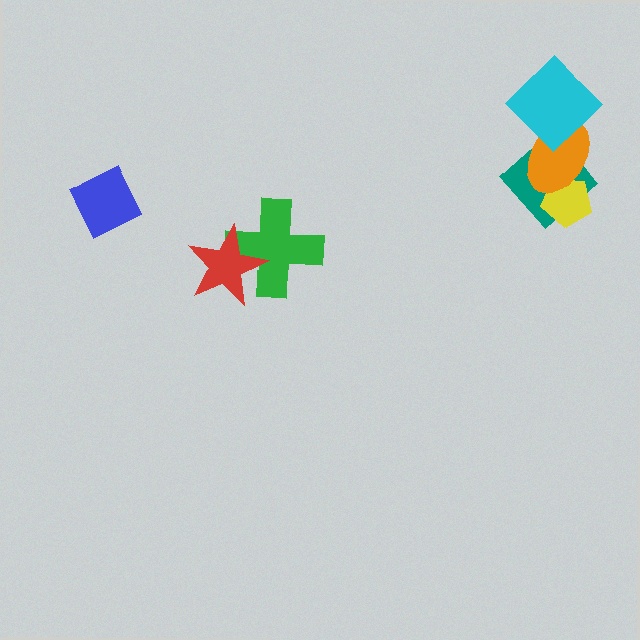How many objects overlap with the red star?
1 object overlaps with the red star.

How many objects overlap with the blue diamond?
0 objects overlap with the blue diamond.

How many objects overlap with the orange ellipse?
3 objects overlap with the orange ellipse.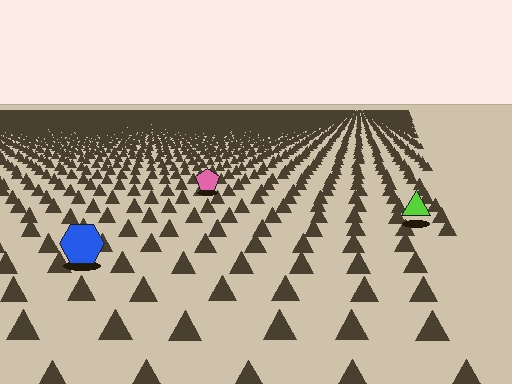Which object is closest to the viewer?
The blue hexagon is closest. The texture marks near it are larger and more spread out.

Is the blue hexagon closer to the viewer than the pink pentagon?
Yes. The blue hexagon is closer — you can tell from the texture gradient: the ground texture is coarser near it.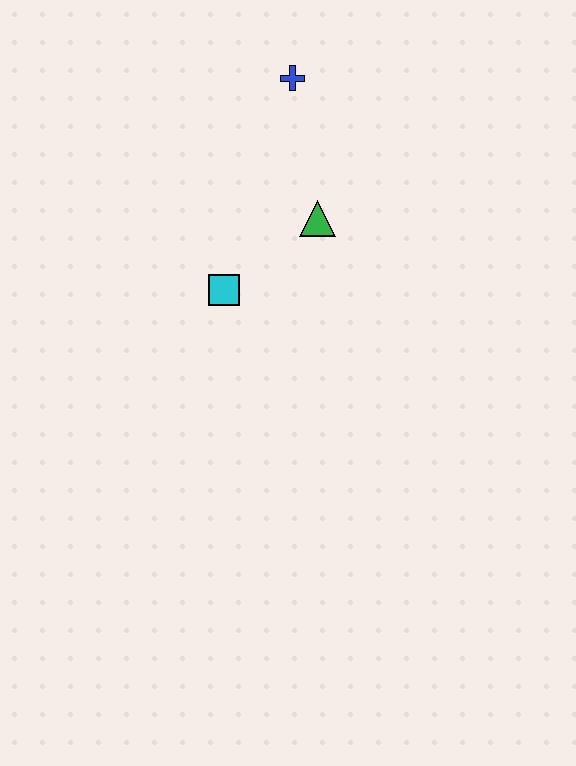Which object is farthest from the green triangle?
The blue cross is farthest from the green triangle.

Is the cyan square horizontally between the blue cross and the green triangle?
No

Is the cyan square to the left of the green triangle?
Yes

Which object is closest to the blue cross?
The green triangle is closest to the blue cross.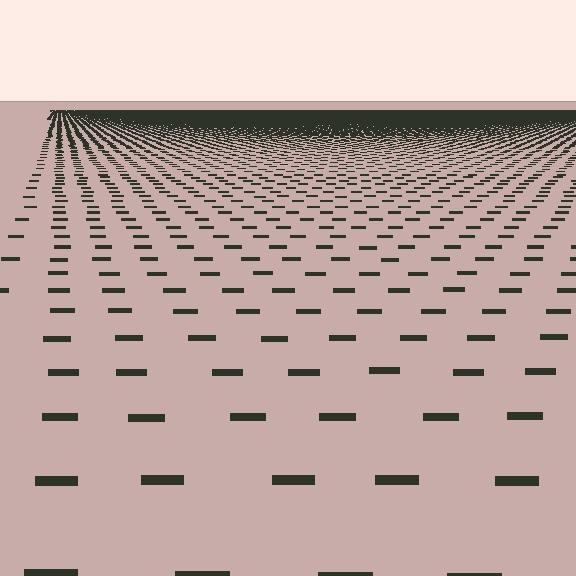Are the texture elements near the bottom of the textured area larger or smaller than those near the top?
Larger. Near the bottom, elements are closer to the viewer and appear at a bigger on-screen size.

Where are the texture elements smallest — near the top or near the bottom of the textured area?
Near the top.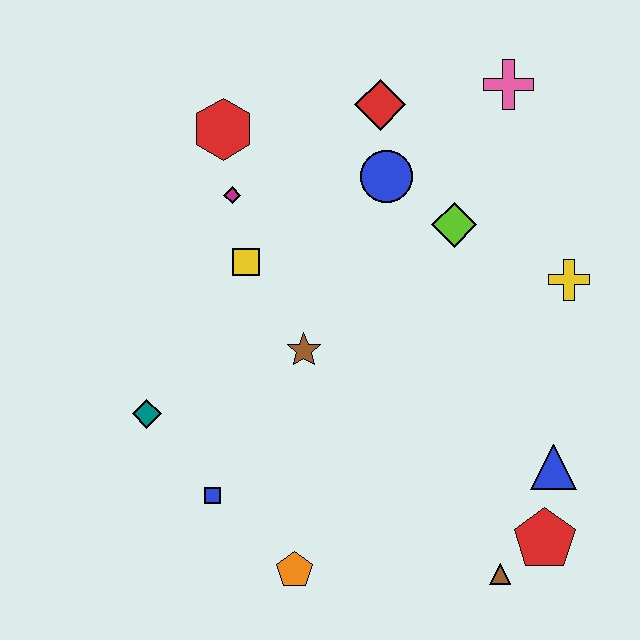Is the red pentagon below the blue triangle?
Yes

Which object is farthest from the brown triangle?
The red hexagon is farthest from the brown triangle.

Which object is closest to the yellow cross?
The lime diamond is closest to the yellow cross.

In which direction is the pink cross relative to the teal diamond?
The pink cross is to the right of the teal diamond.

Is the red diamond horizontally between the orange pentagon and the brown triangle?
Yes